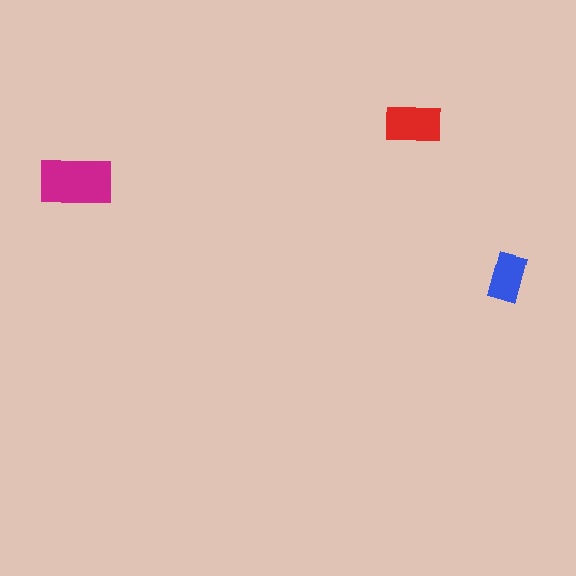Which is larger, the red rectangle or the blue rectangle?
The red one.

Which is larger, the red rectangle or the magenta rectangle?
The magenta one.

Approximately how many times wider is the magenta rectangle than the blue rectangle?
About 1.5 times wider.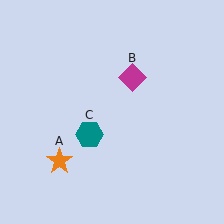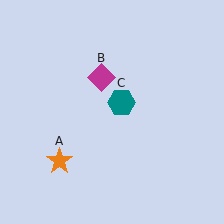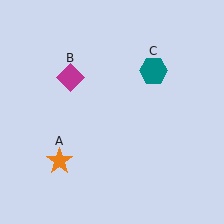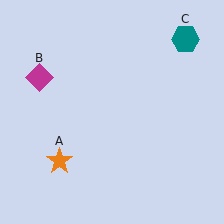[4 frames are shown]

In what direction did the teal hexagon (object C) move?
The teal hexagon (object C) moved up and to the right.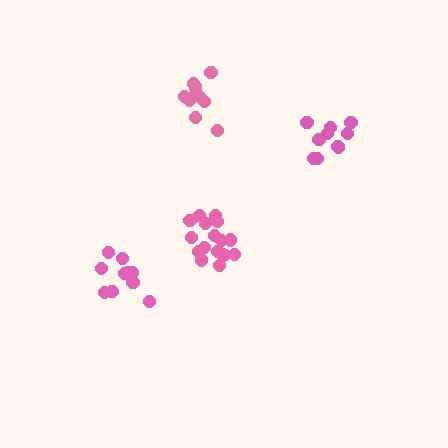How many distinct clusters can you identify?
There are 4 distinct clusters.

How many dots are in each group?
Group 1: 11 dots, Group 2: 12 dots, Group 3: 16 dots, Group 4: 10 dots (49 total).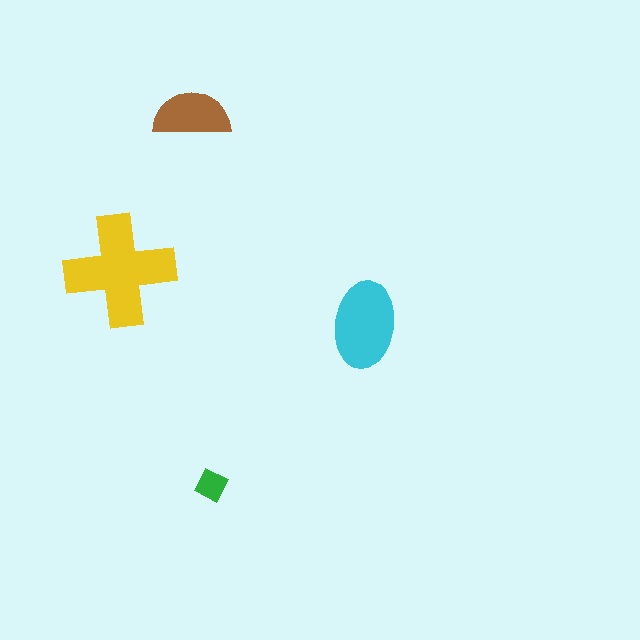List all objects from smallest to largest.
The green diamond, the brown semicircle, the cyan ellipse, the yellow cross.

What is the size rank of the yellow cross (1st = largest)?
1st.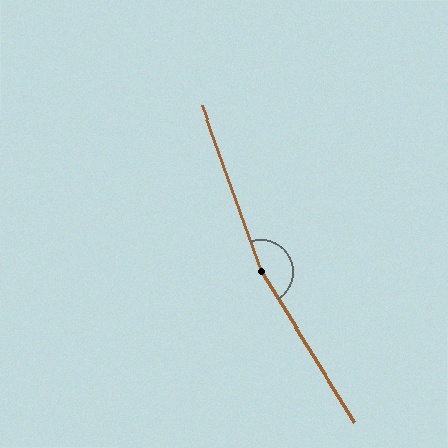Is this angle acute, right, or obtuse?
It is obtuse.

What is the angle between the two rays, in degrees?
Approximately 167 degrees.